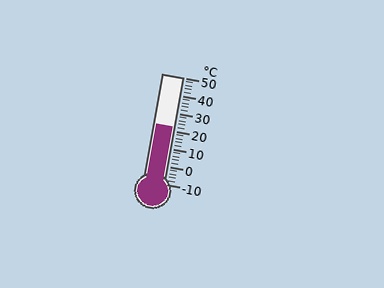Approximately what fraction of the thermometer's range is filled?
The thermometer is filled to approximately 55% of its range.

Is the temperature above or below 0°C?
The temperature is above 0°C.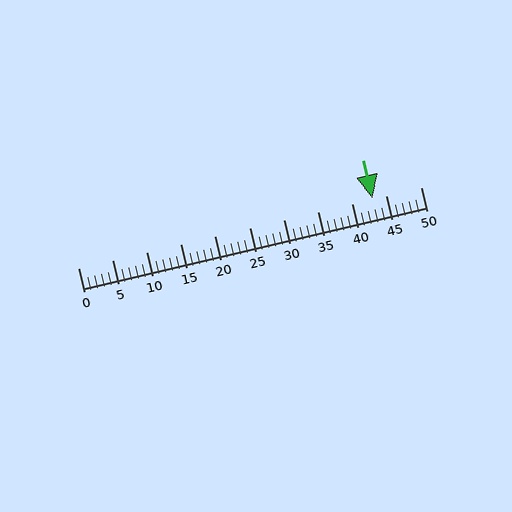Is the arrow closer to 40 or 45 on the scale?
The arrow is closer to 45.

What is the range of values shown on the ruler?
The ruler shows values from 0 to 50.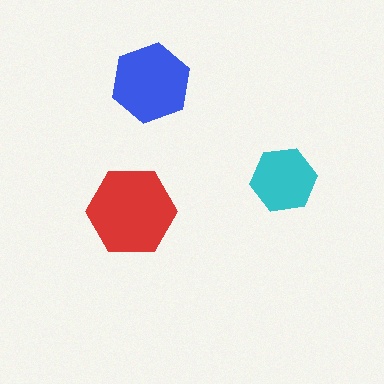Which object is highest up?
The blue hexagon is topmost.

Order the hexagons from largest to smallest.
the red one, the blue one, the cyan one.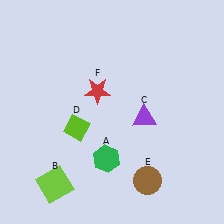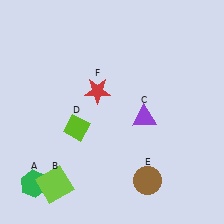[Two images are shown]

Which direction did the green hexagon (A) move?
The green hexagon (A) moved left.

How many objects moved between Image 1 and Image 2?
1 object moved between the two images.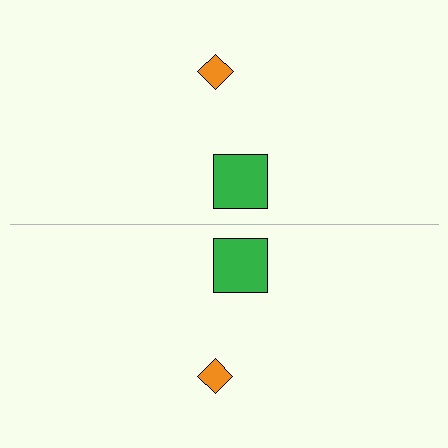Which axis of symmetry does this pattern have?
The pattern has a horizontal axis of symmetry running through the center of the image.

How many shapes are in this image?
There are 4 shapes in this image.